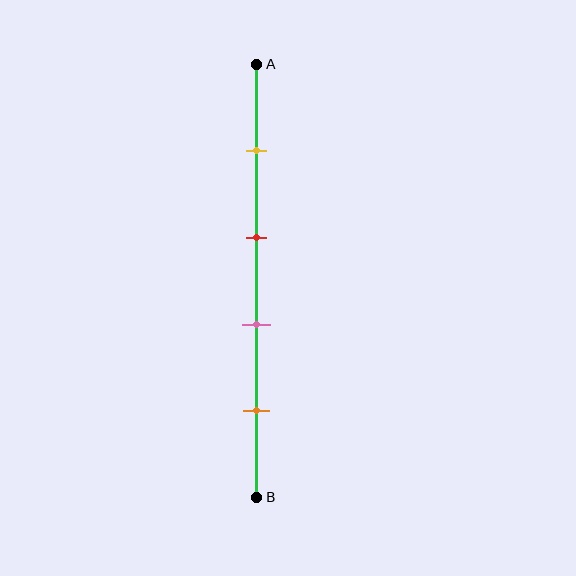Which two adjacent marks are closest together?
The red and pink marks are the closest adjacent pair.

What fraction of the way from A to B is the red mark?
The red mark is approximately 40% (0.4) of the way from A to B.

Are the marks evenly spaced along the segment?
Yes, the marks are approximately evenly spaced.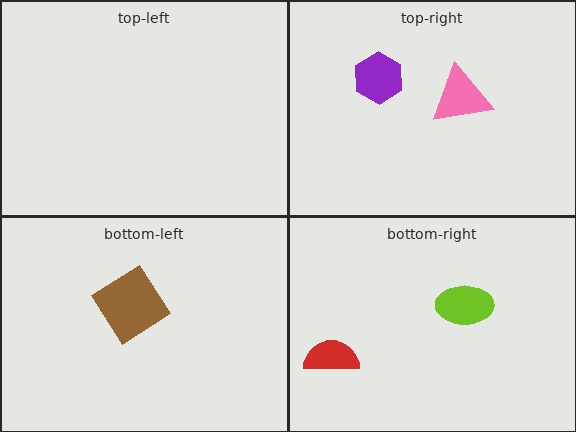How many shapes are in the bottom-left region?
1.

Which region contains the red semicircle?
The bottom-right region.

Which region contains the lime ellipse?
The bottom-right region.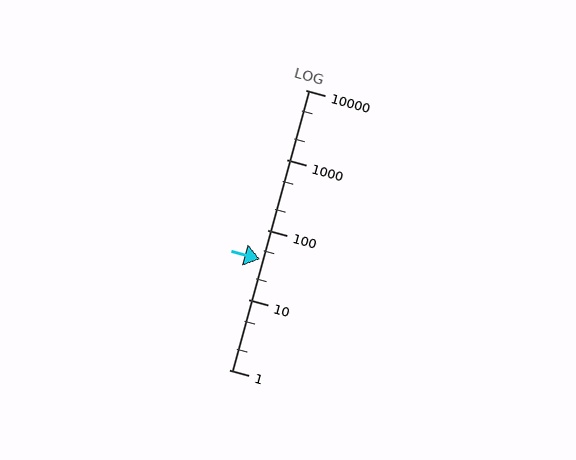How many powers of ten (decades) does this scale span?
The scale spans 4 decades, from 1 to 10000.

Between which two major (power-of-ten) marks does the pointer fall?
The pointer is between 10 and 100.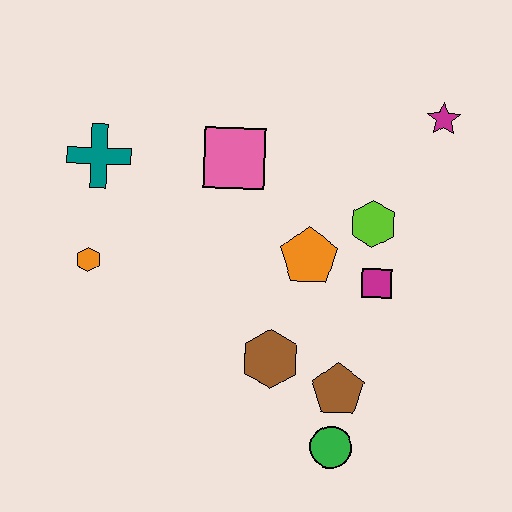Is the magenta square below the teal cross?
Yes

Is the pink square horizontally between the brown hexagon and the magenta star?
No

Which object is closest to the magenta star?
The lime hexagon is closest to the magenta star.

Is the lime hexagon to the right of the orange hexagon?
Yes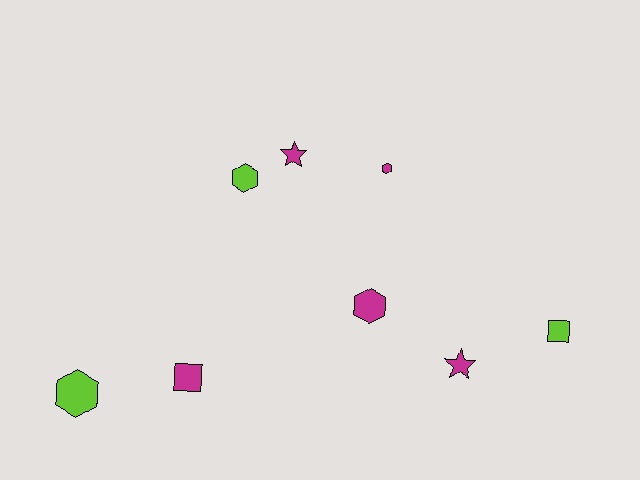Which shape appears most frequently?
Hexagon, with 4 objects.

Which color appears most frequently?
Magenta, with 5 objects.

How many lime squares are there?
There is 1 lime square.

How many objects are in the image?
There are 8 objects.